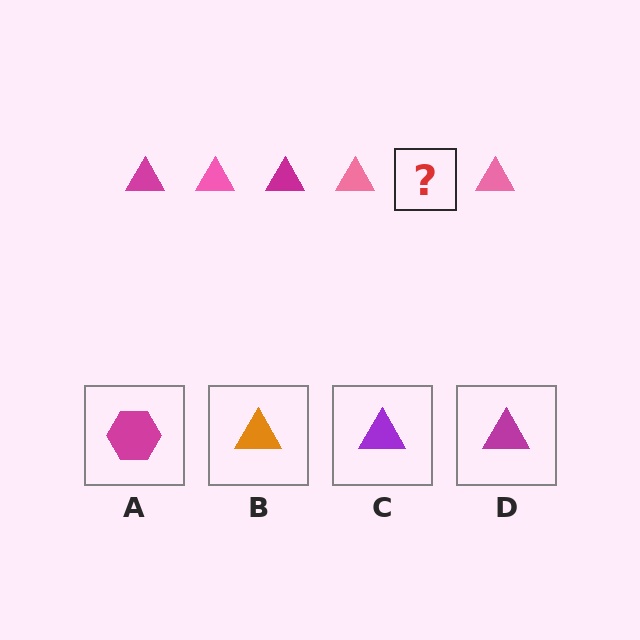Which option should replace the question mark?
Option D.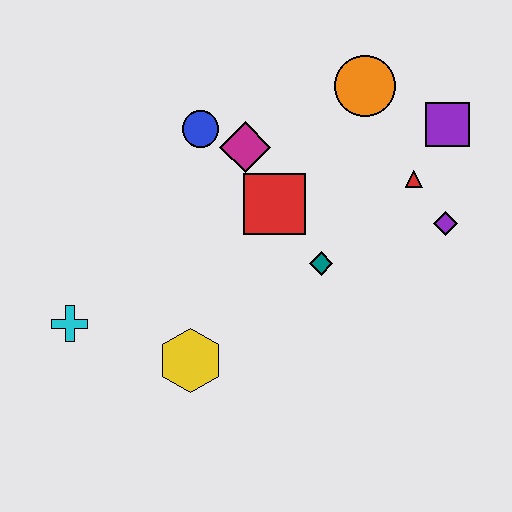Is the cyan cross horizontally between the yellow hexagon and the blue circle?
No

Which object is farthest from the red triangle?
The cyan cross is farthest from the red triangle.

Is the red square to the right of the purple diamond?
No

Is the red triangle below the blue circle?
Yes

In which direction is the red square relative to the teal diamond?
The red square is above the teal diamond.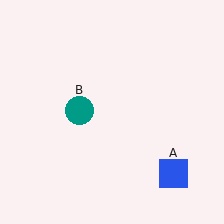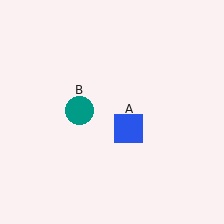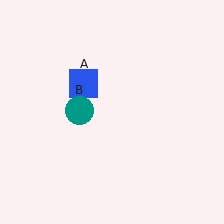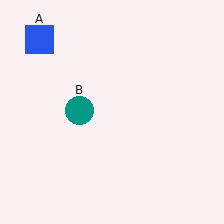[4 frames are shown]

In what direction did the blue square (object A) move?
The blue square (object A) moved up and to the left.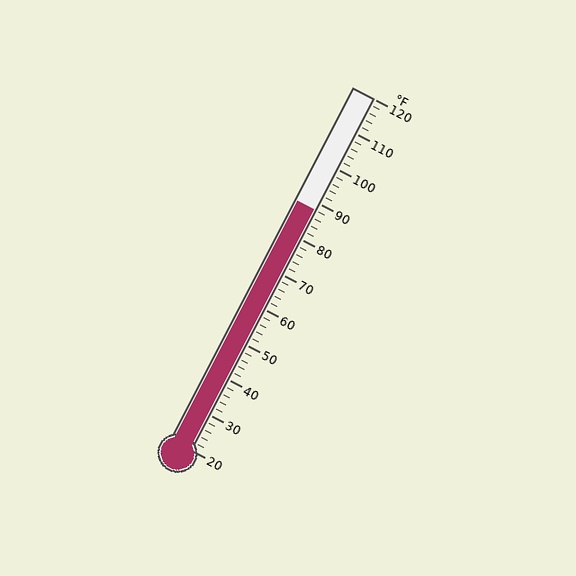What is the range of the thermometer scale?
The thermometer scale ranges from 20°F to 120°F.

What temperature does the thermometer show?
The thermometer shows approximately 88°F.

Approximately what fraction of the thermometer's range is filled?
The thermometer is filled to approximately 70% of its range.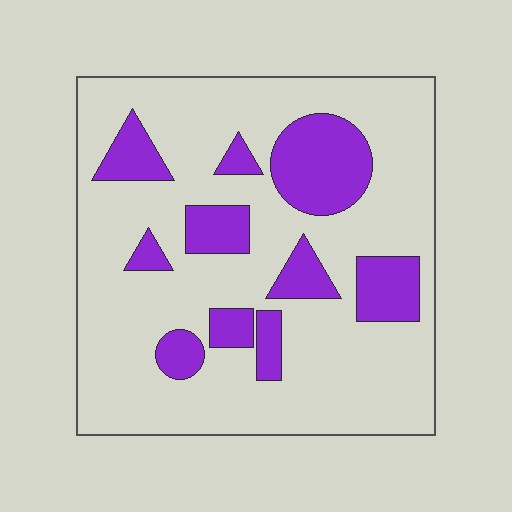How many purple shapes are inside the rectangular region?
10.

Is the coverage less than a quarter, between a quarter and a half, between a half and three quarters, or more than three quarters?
Less than a quarter.